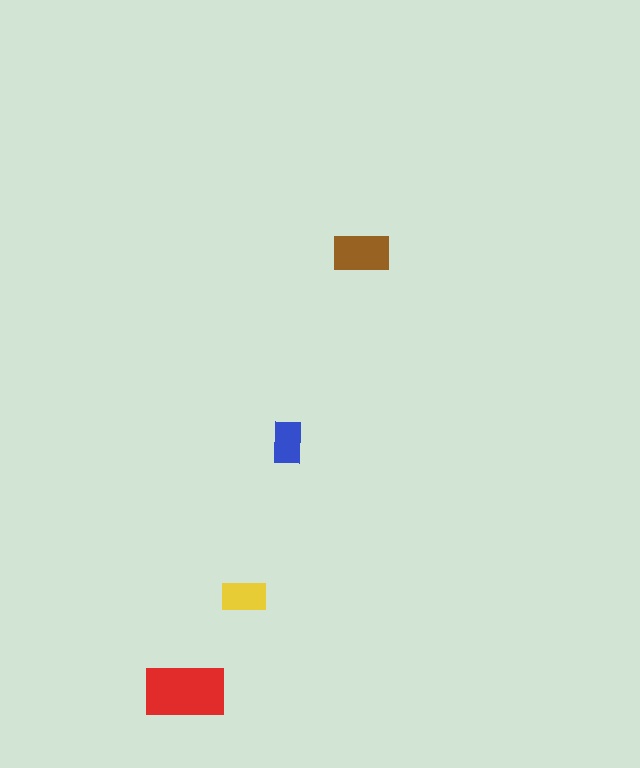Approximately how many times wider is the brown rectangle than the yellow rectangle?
About 1.5 times wider.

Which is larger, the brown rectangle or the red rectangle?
The red one.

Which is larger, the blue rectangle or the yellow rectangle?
The yellow one.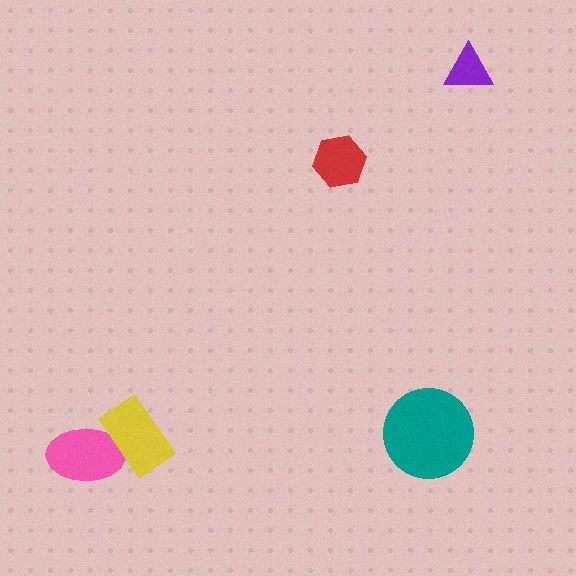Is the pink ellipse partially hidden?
Yes, it is partially covered by another shape.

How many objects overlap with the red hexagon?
0 objects overlap with the red hexagon.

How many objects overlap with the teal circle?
0 objects overlap with the teal circle.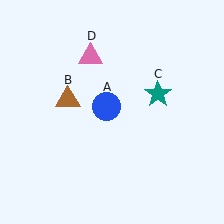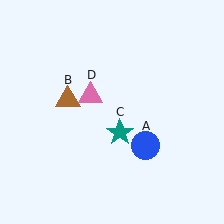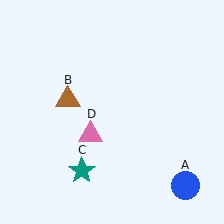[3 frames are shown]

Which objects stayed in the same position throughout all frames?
Brown triangle (object B) remained stationary.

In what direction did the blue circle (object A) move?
The blue circle (object A) moved down and to the right.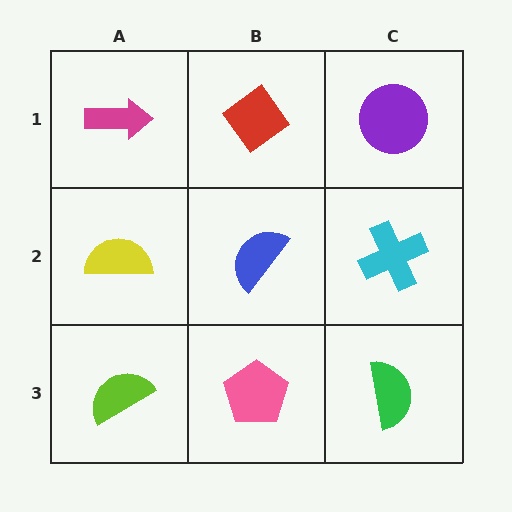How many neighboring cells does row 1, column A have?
2.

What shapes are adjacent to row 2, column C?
A purple circle (row 1, column C), a green semicircle (row 3, column C), a blue semicircle (row 2, column B).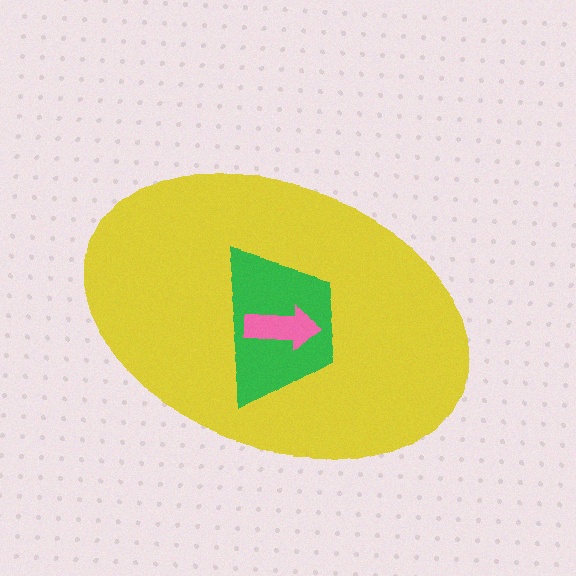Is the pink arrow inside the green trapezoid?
Yes.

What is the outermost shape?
The yellow ellipse.